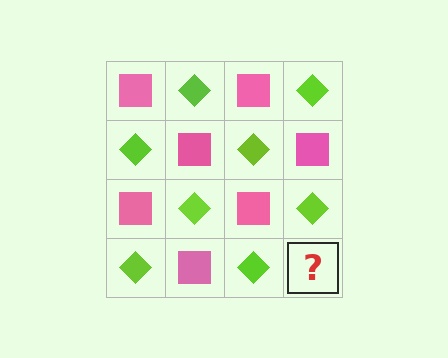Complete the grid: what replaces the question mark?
The question mark should be replaced with a pink square.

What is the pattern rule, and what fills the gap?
The rule is that it alternates pink square and lime diamond in a checkerboard pattern. The gap should be filled with a pink square.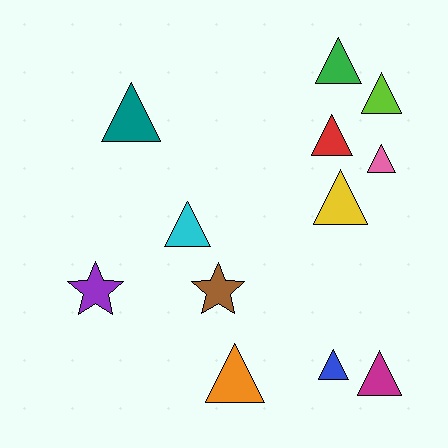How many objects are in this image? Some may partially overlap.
There are 12 objects.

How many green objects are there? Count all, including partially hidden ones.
There is 1 green object.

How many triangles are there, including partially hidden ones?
There are 10 triangles.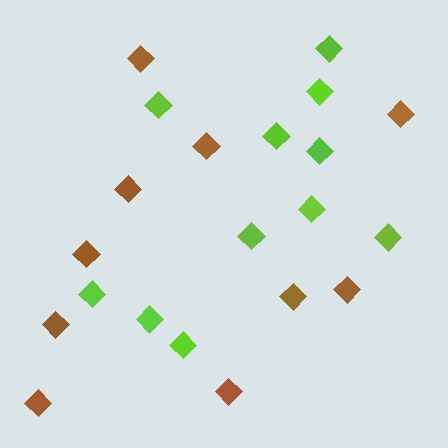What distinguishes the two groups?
There are 2 groups: one group of brown diamonds (10) and one group of lime diamonds (11).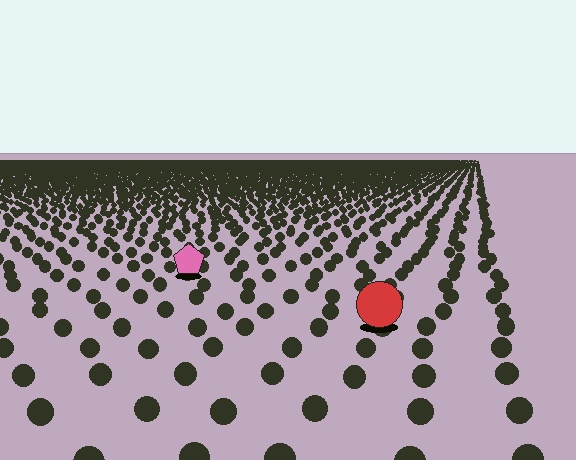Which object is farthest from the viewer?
The pink pentagon is farthest from the viewer. It appears smaller and the ground texture around it is denser.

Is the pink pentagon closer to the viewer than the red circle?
No. The red circle is closer — you can tell from the texture gradient: the ground texture is coarser near it.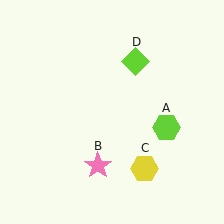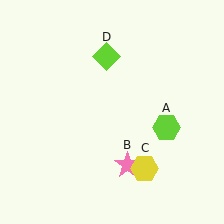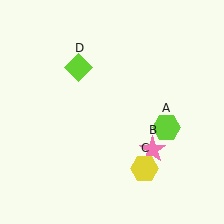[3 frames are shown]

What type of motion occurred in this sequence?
The pink star (object B), lime diamond (object D) rotated counterclockwise around the center of the scene.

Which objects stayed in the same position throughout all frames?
Lime hexagon (object A) and yellow hexagon (object C) remained stationary.